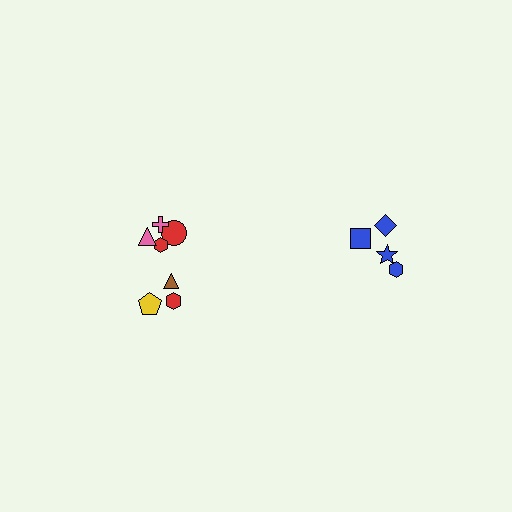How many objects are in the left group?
There are 7 objects.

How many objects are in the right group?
There are 4 objects.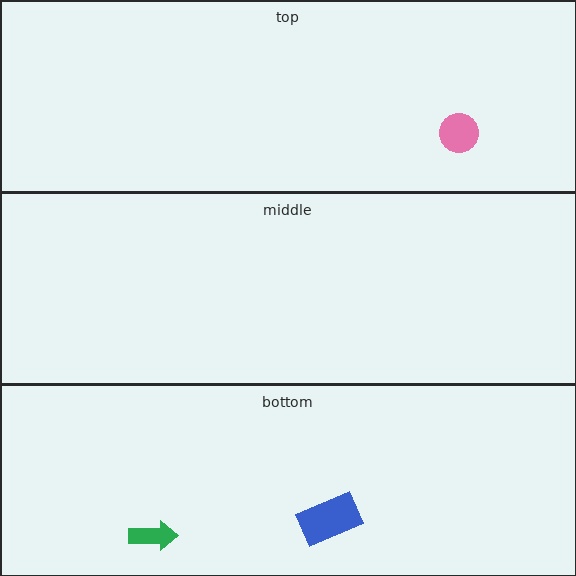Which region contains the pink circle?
The top region.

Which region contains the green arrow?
The bottom region.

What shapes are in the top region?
The pink circle.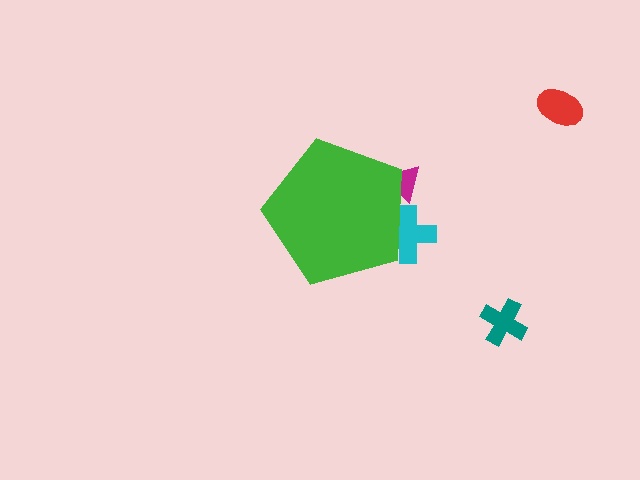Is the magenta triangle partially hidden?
Yes, the magenta triangle is partially hidden behind the green pentagon.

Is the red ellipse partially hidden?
No, the red ellipse is fully visible.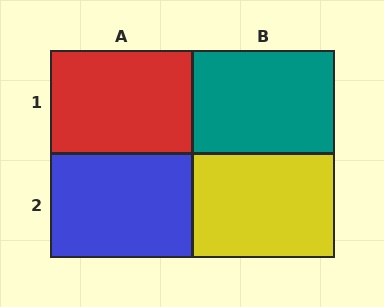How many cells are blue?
1 cell is blue.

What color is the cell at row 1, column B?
Teal.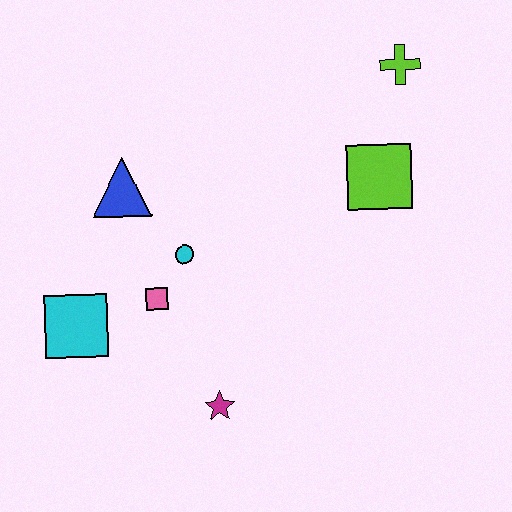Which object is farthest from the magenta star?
The lime cross is farthest from the magenta star.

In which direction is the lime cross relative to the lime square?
The lime cross is above the lime square.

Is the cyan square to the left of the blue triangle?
Yes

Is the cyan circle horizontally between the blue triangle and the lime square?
Yes